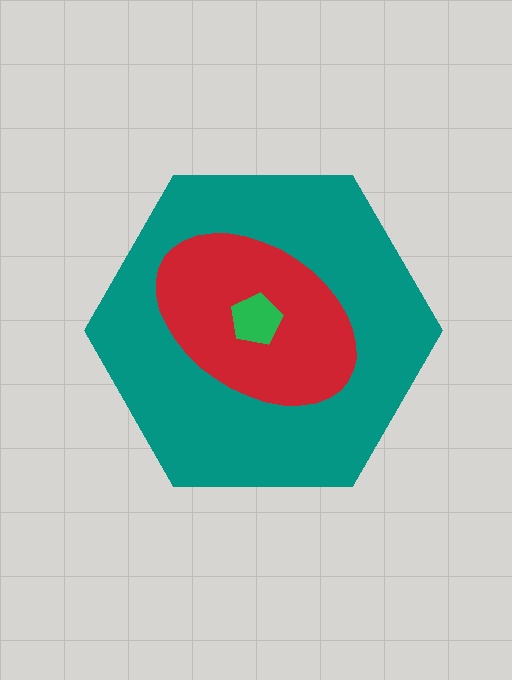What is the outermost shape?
The teal hexagon.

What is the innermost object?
The green pentagon.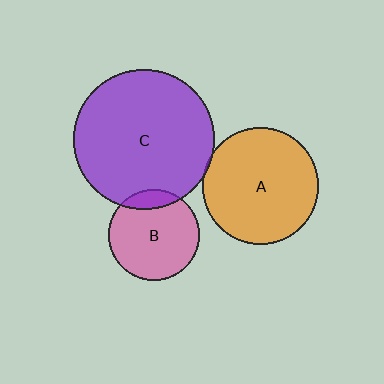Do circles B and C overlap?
Yes.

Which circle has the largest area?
Circle C (purple).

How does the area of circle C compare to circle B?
Approximately 2.4 times.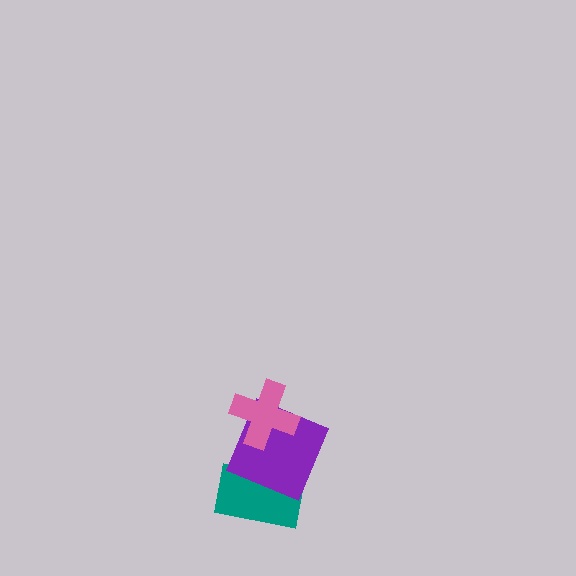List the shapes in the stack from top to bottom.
From top to bottom: the pink cross, the purple square, the teal rectangle.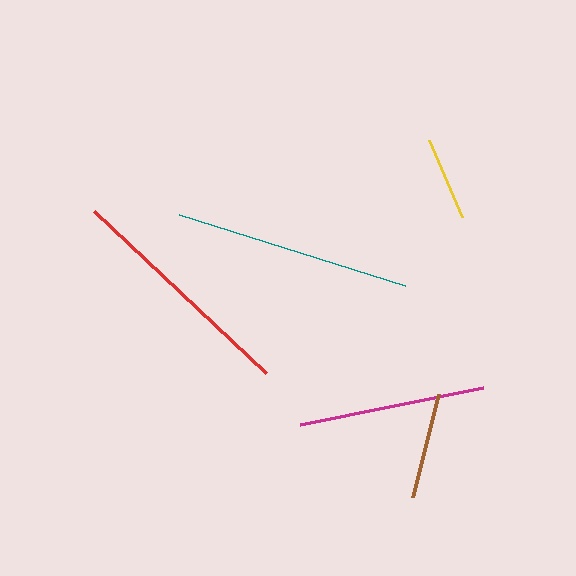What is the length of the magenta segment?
The magenta segment is approximately 187 pixels long.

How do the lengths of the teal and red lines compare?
The teal and red lines are approximately the same length.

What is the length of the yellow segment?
The yellow segment is approximately 83 pixels long.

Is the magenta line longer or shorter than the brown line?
The magenta line is longer than the brown line.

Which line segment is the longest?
The teal line is the longest at approximately 237 pixels.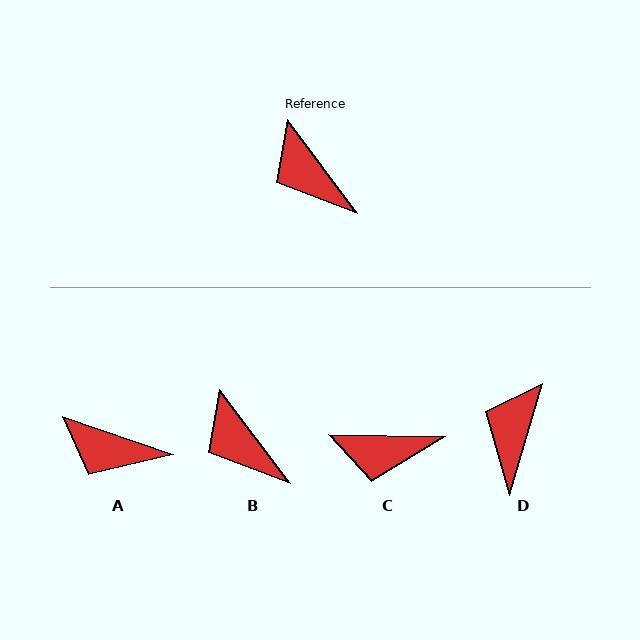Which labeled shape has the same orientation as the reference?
B.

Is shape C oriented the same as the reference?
No, it is off by about 52 degrees.